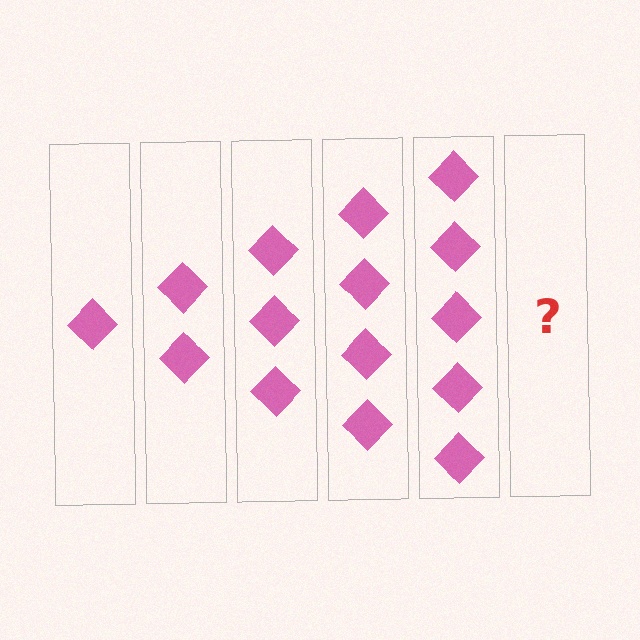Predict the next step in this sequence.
The next step is 6 diamonds.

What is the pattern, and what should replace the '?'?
The pattern is that each step adds one more diamond. The '?' should be 6 diamonds.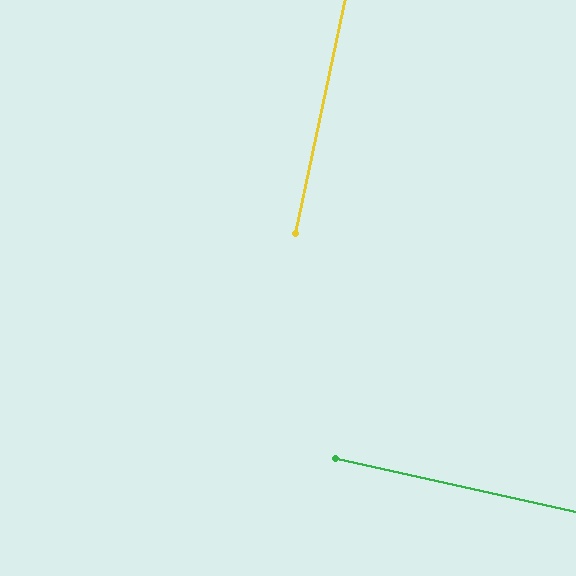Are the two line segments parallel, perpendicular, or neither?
Perpendicular — they meet at approximately 89°.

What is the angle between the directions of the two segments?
Approximately 89 degrees.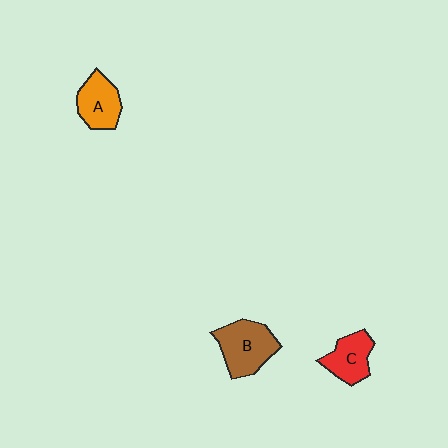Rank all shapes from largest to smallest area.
From largest to smallest: B (brown), A (orange), C (red).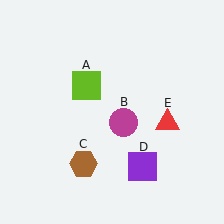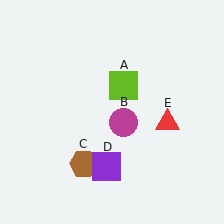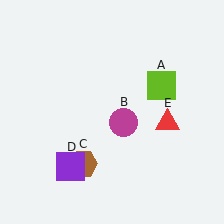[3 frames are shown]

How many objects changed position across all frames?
2 objects changed position: lime square (object A), purple square (object D).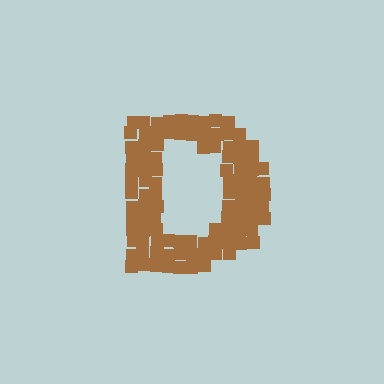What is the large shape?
The large shape is the letter D.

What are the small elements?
The small elements are squares.